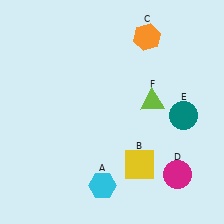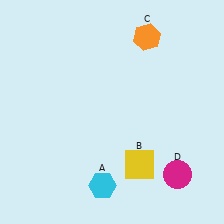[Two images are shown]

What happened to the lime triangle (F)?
The lime triangle (F) was removed in Image 2. It was in the top-right area of Image 1.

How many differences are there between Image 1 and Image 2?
There are 2 differences between the two images.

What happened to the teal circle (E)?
The teal circle (E) was removed in Image 2. It was in the bottom-right area of Image 1.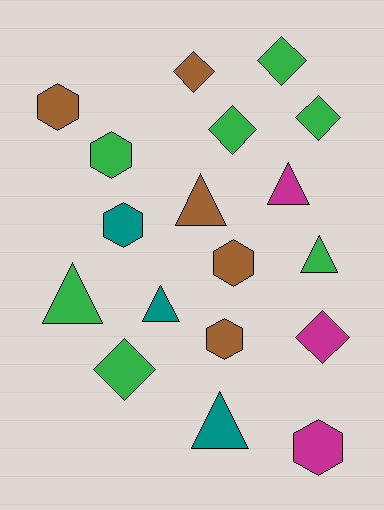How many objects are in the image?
There are 18 objects.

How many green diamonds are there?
There are 4 green diamonds.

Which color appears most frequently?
Green, with 7 objects.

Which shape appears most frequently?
Triangle, with 6 objects.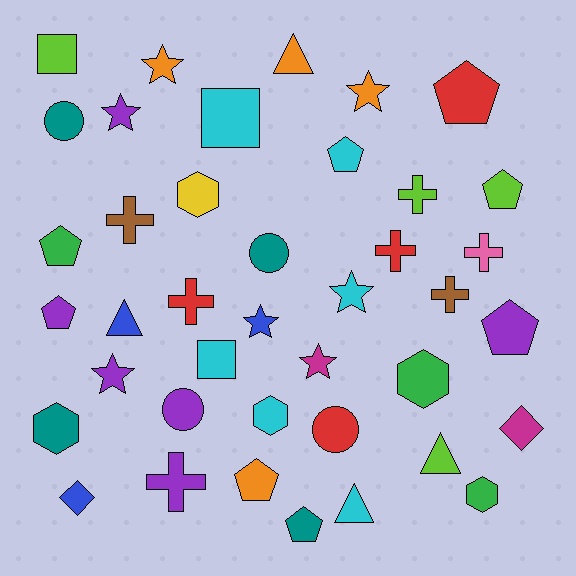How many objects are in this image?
There are 40 objects.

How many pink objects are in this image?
There is 1 pink object.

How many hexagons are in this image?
There are 5 hexagons.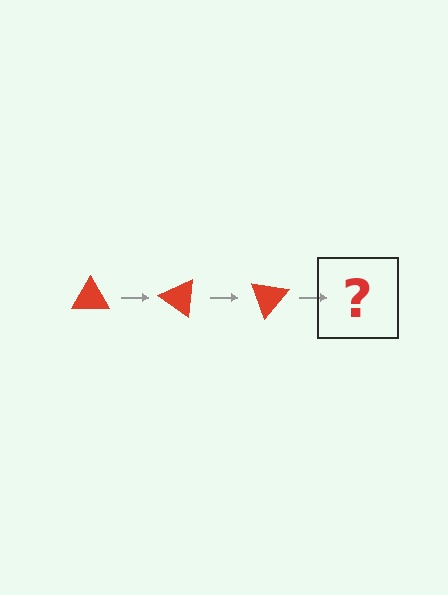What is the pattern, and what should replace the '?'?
The pattern is that the triangle rotates 35 degrees each step. The '?' should be a red triangle rotated 105 degrees.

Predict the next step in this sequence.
The next step is a red triangle rotated 105 degrees.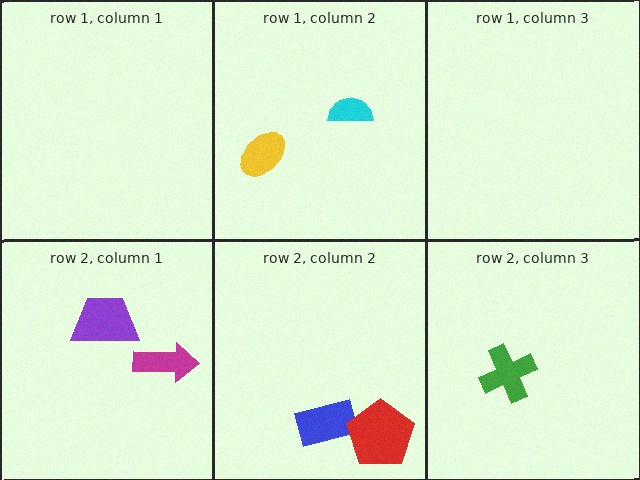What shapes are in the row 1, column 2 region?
The cyan semicircle, the yellow ellipse.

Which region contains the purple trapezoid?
The row 2, column 1 region.